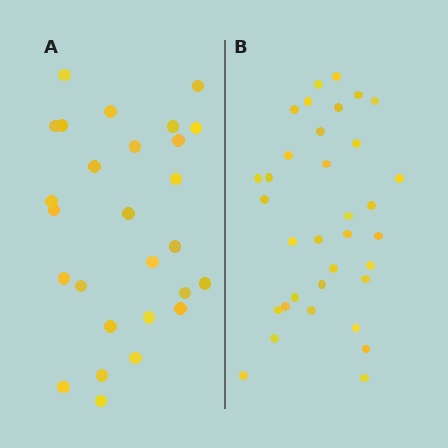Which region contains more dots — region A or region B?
Region B (the right region) has more dots.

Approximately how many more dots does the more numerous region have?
Region B has roughly 8 or so more dots than region A.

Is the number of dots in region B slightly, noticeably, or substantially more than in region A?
Region B has noticeably more, but not dramatically so. The ratio is roughly 1.3 to 1.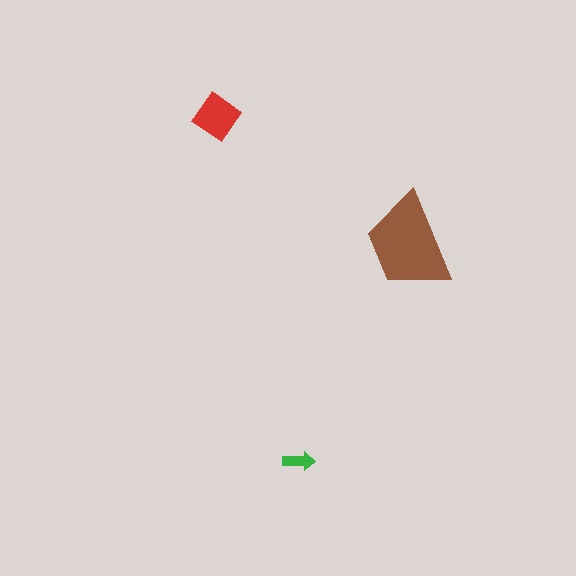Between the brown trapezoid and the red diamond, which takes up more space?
The brown trapezoid.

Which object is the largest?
The brown trapezoid.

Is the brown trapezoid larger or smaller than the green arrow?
Larger.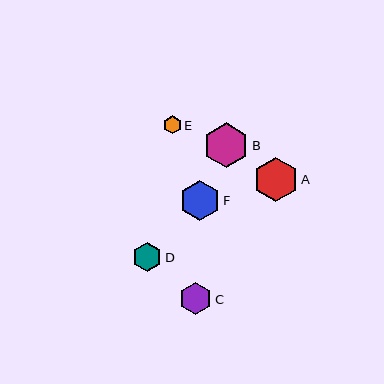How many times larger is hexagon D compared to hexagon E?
Hexagon D is approximately 1.6 times the size of hexagon E.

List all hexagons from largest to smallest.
From largest to smallest: B, A, F, C, D, E.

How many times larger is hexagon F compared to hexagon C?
Hexagon F is approximately 1.2 times the size of hexagon C.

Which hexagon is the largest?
Hexagon B is the largest with a size of approximately 45 pixels.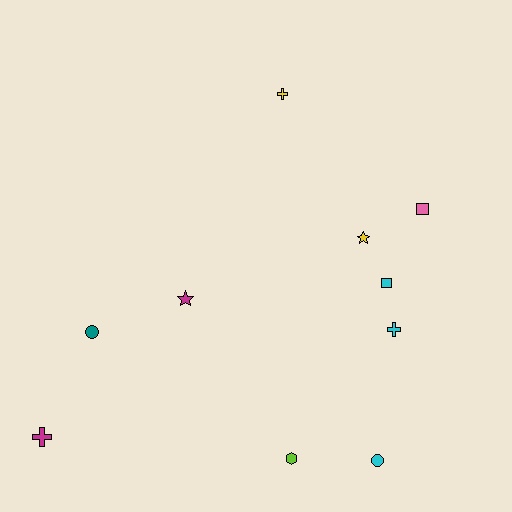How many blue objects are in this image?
There are no blue objects.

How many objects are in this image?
There are 10 objects.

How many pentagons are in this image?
There are no pentagons.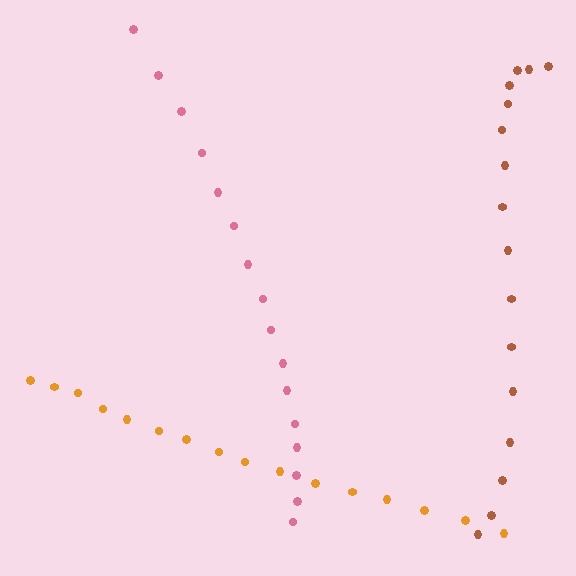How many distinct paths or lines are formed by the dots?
There are 3 distinct paths.